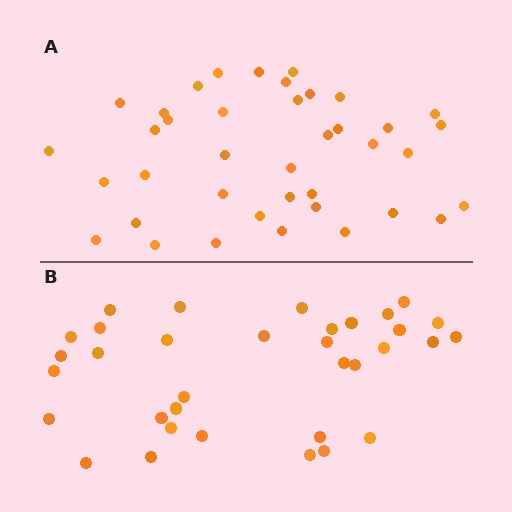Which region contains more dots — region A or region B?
Region A (the top region) has more dots.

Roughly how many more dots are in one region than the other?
Region A has about 5 more dots than region B.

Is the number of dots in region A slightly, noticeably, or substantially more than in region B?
Region A has only slightly more — the two regions are fairly close. The ratio is roughly 1.1 to 1.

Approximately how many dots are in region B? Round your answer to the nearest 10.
About 30 dots. (The exact count is 34, which rounds to 30.)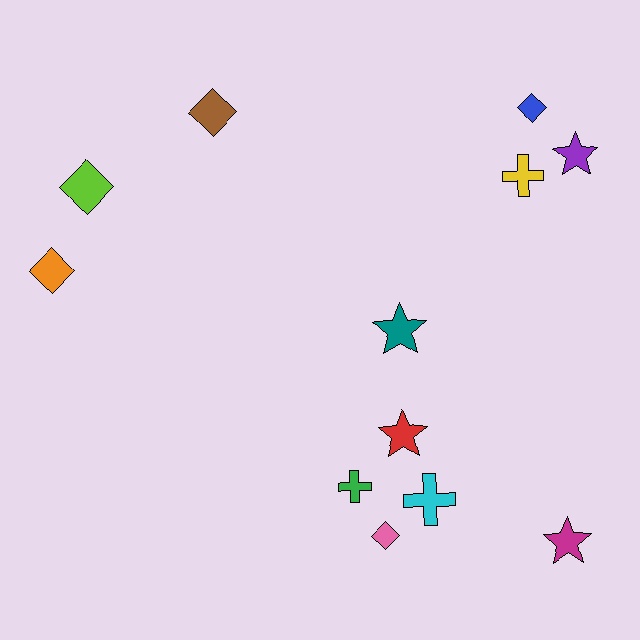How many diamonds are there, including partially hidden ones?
There are 5 diamonds.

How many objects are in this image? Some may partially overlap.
There are 12 objects.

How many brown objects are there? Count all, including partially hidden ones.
There is 1 brown object.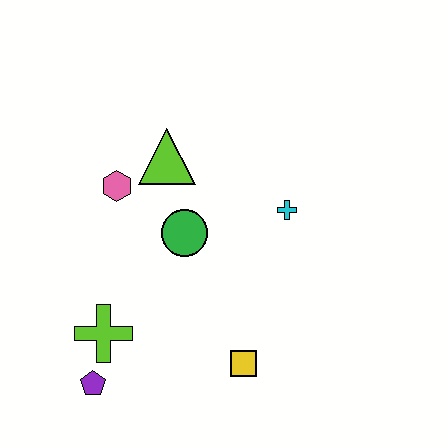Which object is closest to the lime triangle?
The pink hexagon is closest to the lime triangle.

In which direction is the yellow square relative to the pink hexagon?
The yellow square is below the pink hexagon.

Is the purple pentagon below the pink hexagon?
Yes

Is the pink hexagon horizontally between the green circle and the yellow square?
No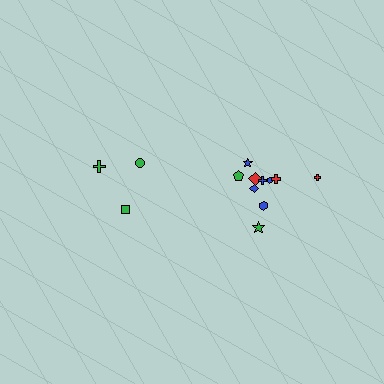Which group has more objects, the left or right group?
The right group.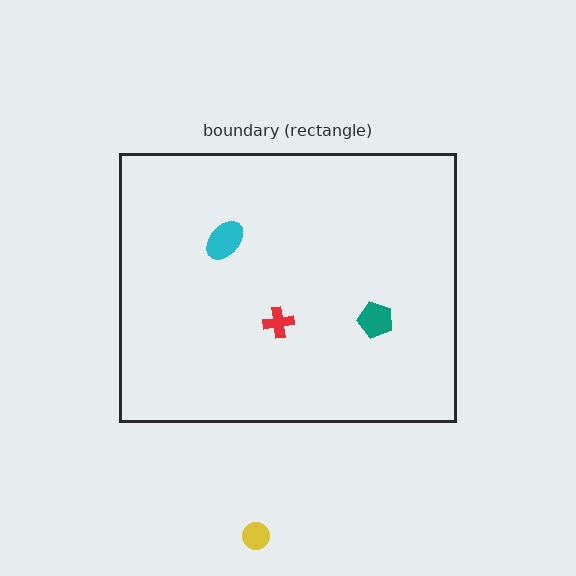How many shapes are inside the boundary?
3 inside, 1 outside.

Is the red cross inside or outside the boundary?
Inside.